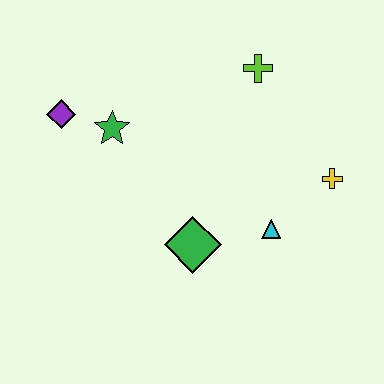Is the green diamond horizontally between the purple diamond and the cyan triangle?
Yes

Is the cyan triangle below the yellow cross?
Yes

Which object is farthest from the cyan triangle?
The purple diamond is farthest from the cyan triangle.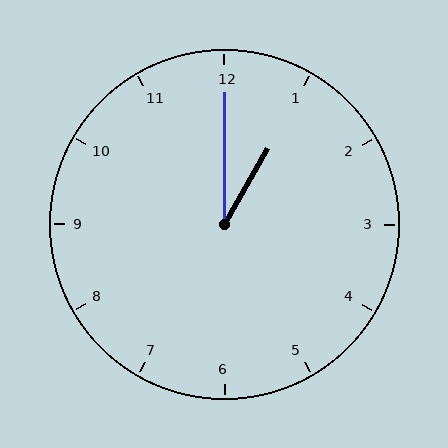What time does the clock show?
1:00.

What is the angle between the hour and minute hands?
Approximately 30 degrees.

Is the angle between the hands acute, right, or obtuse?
It is acute.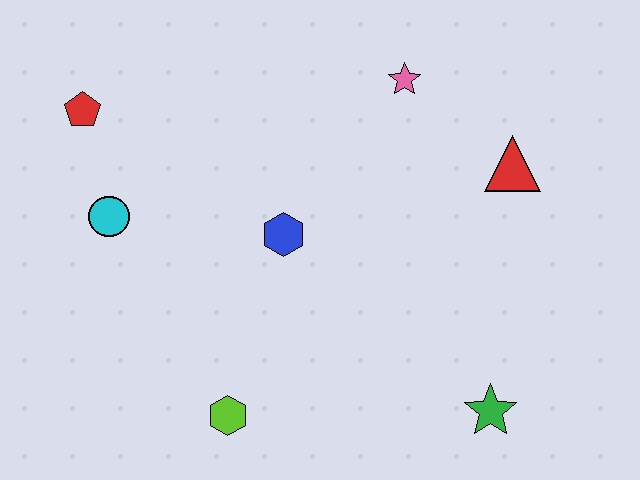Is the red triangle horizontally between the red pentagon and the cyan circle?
No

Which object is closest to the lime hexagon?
The blue hexagon is closest to the lime hexagon.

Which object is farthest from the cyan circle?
The green star is farthest from the cyan circle.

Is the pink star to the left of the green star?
Yes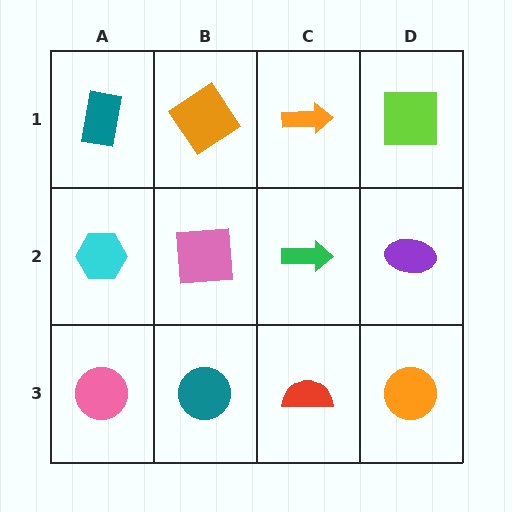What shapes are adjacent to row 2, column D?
A lime square (row 1, column D), an orange circle (row 3, column D), a green arrow (row 2, column C).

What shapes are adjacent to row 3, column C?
A green arrow (row 2, column C), a teal circle (row 3, column B), an orange circle (row 3, column D).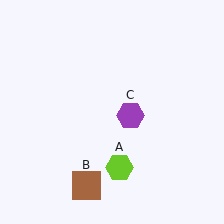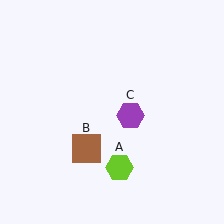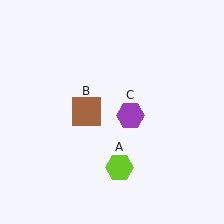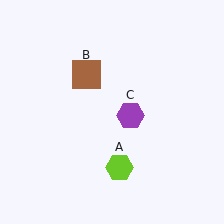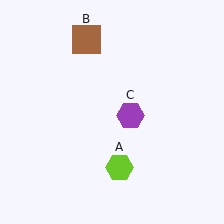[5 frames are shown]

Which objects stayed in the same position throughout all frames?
Lime hexagon (object A) and purple hexagon (object C) remained stationary.